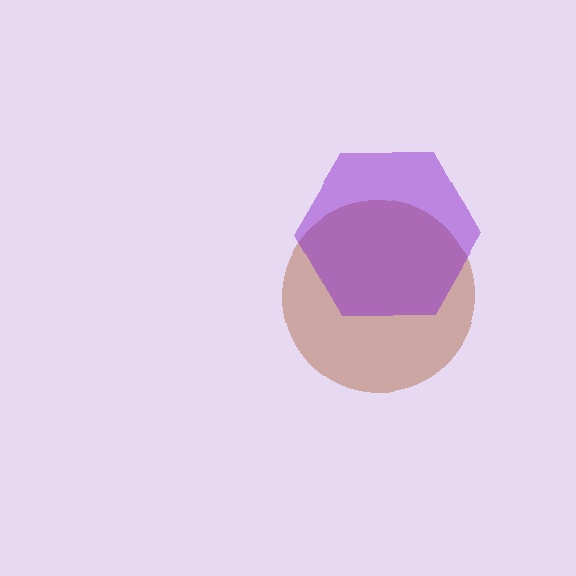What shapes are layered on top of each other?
The layered shapes are: a brown circle, a purple hexagon.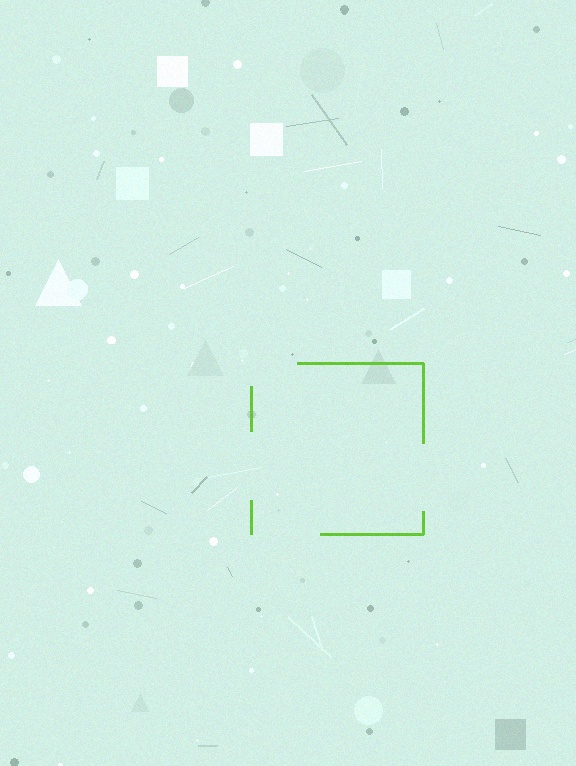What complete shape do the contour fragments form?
The contour fragments form a square.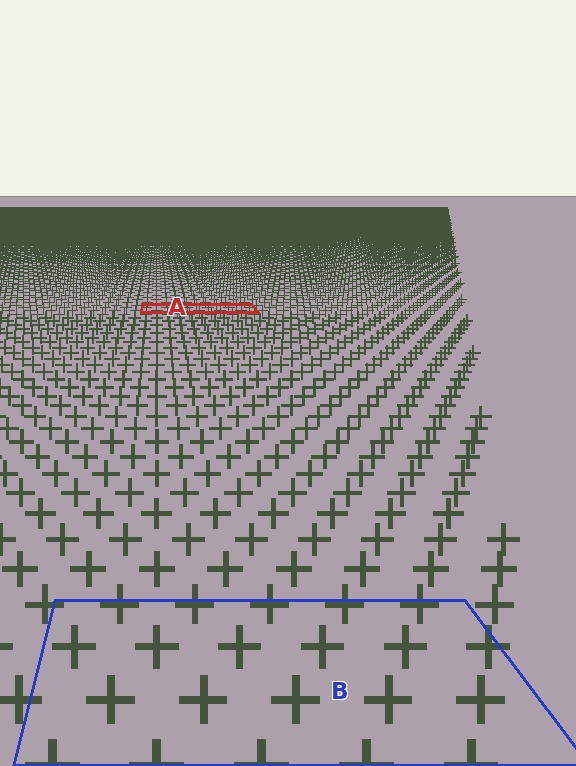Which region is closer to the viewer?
Region B is closer. The texture elements there are larger and more spread out.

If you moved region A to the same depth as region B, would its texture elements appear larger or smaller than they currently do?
They would appear larger. At a closer depth, the same texture elements are projected at a bigger on-screen size.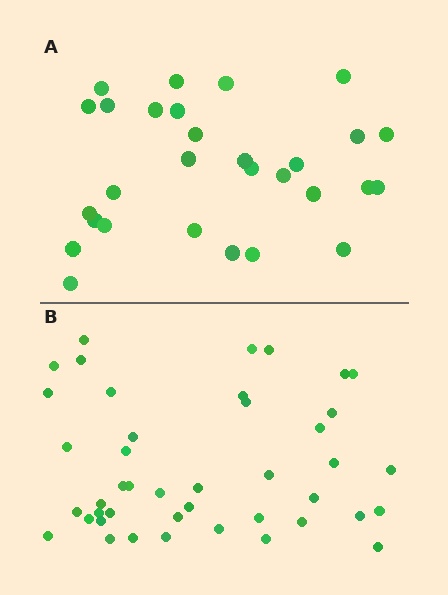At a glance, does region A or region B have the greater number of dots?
Region B (the bottom region) has more dots.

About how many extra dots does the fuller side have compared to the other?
Region B has approximately 15 more dots than region A.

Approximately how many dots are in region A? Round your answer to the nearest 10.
About 30 dots. (The exact count is 29, which rounds to 30.)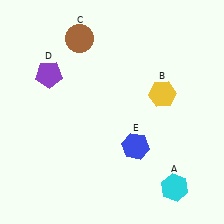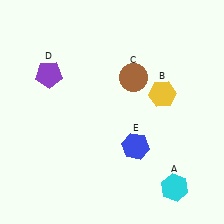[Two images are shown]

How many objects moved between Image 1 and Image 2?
1 object moved between the two images.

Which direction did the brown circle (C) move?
The brown circle (C) moved right.